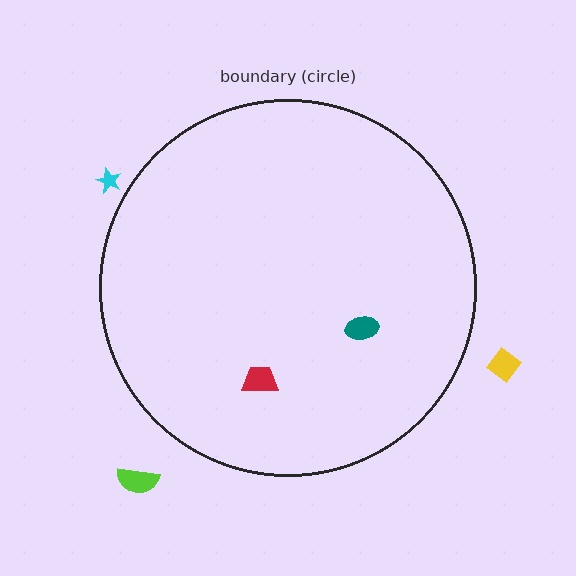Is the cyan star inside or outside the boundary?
Outside.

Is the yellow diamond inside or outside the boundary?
Outside.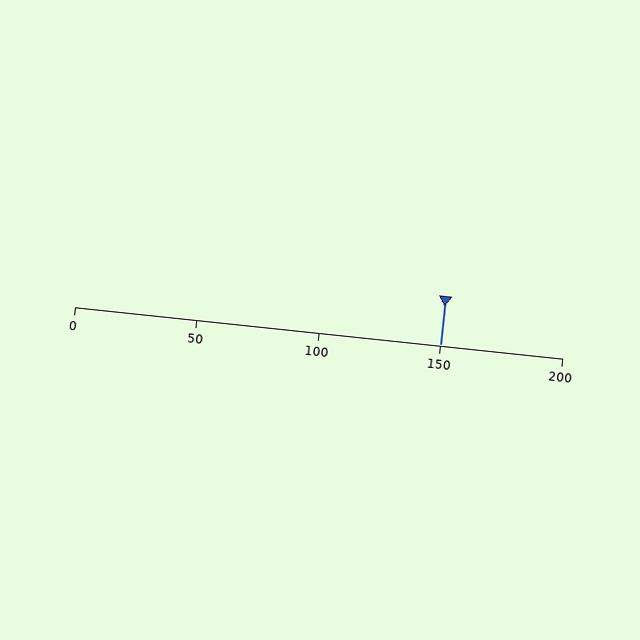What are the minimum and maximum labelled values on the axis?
The axis runs from 0 to 200.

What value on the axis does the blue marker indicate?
The marker indicates approximately 150.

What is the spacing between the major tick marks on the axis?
The major ticks are spaced 50 apart.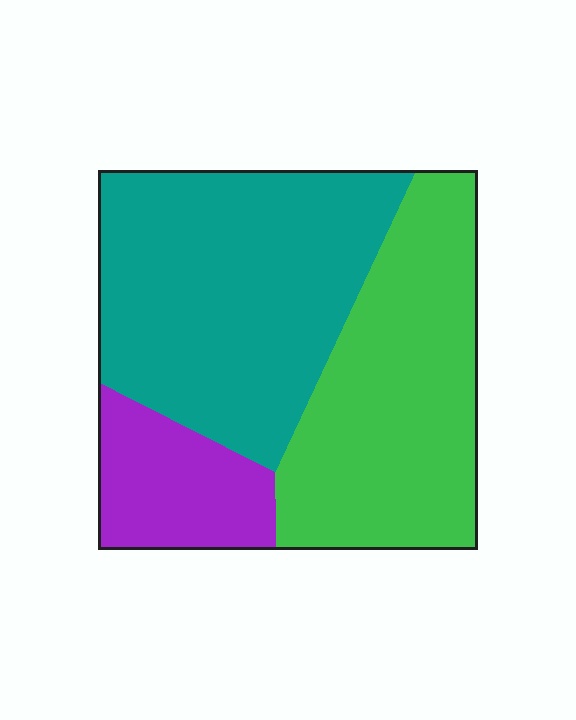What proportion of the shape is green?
Green takes up about three eighths (3/8) of the shape.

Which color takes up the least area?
Purple, at roughly 15%.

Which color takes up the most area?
Teal, at roughly 45%.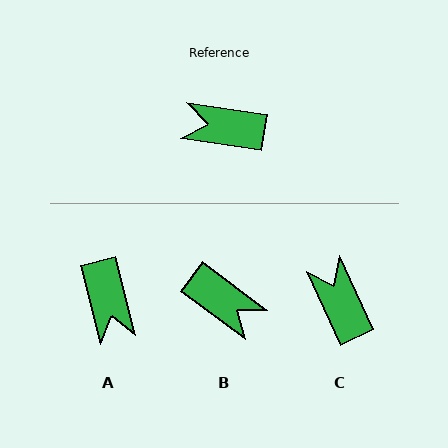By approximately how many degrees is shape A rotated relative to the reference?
Approximately 113 degrees counter-clockwise.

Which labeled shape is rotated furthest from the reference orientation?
B, about 152 degrees away.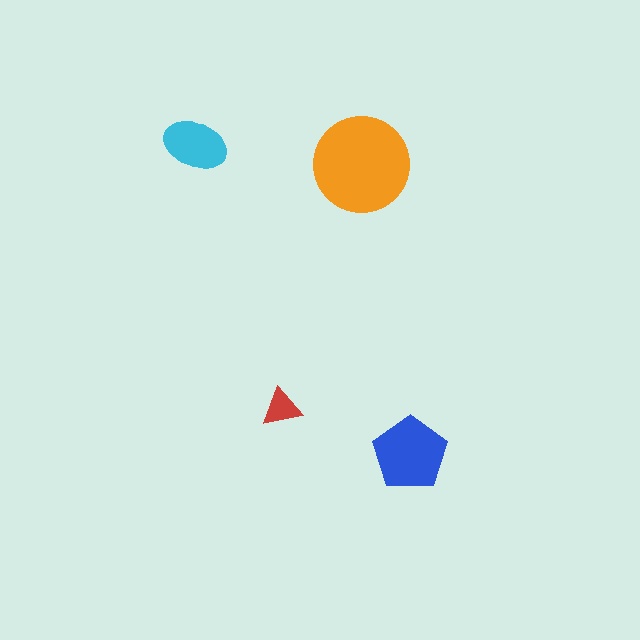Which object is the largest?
The orange circle.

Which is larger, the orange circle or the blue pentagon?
The orange circle.